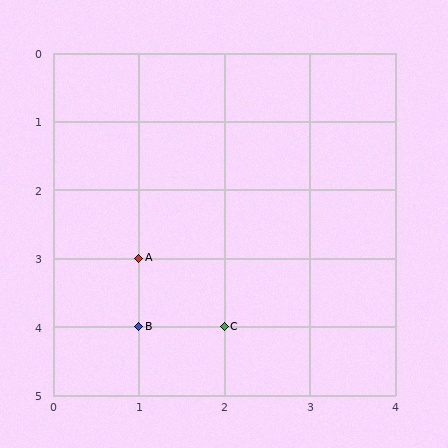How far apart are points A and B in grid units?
Points A and B are 1 row apart.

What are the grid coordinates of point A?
Point A is at grid coordinates (1, 3).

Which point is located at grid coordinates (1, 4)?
Point B is at (1, 4).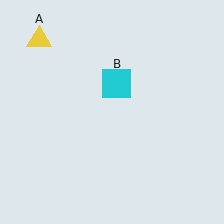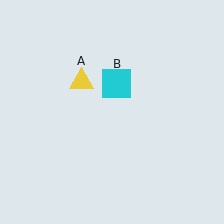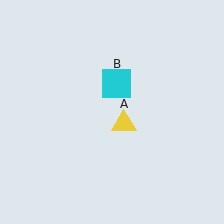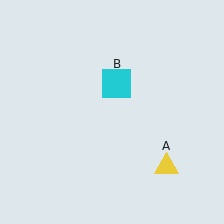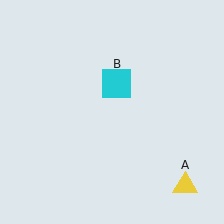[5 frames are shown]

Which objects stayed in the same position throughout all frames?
Cyan square (object B) remained stationary.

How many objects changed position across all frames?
1 object changed position: yellow triangle (object A).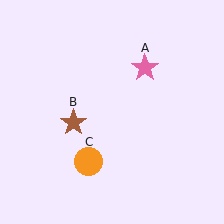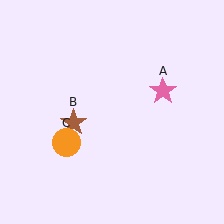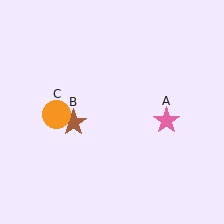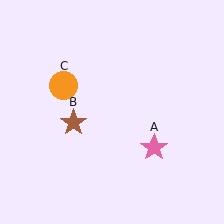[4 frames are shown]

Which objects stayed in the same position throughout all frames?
Brown star (object B) remained stationary.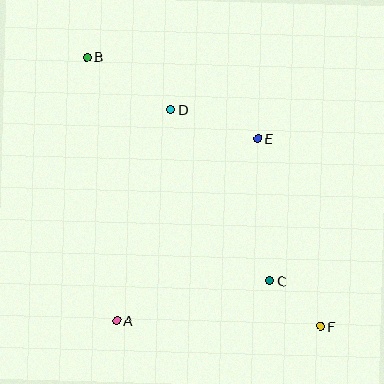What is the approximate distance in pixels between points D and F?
The distance between D and F is approximately 263 pixels.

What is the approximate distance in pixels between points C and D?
The distance between C and D is approximately 198 pixels.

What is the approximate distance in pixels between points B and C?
The distance between B and C is approximately 289 pixels.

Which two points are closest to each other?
Points C and F are closest to each other.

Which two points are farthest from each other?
Points B and F are farthest from each other.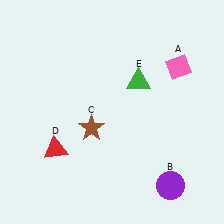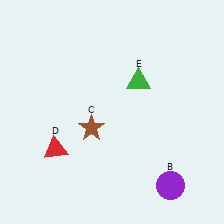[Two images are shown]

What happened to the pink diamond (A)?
The pink diamond (A) was removed in Image 2. It was in the top-right area of Image 1.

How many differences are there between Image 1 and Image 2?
There is 1 difference between the two images.